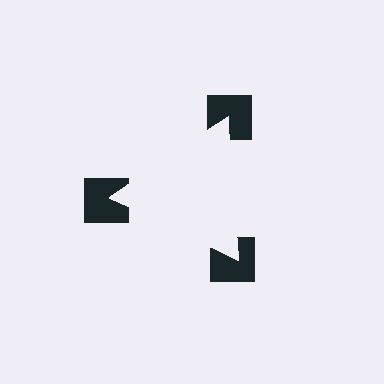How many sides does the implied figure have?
3 sides.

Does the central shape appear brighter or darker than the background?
It typically appears slightly brighter than the background, even though no actual brightness change is drawn.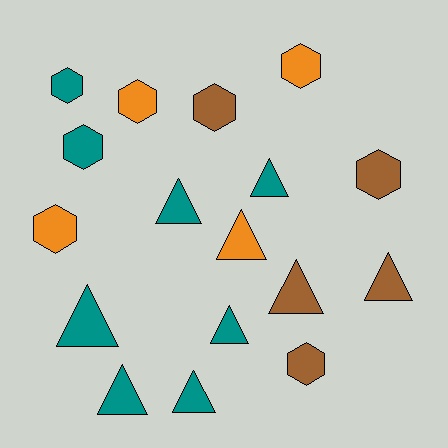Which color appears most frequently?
Teal, with 8 objects.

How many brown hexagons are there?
There are 3 brown hexagons.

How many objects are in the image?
There are 17 objects.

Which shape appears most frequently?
Triangle, with 9 objects.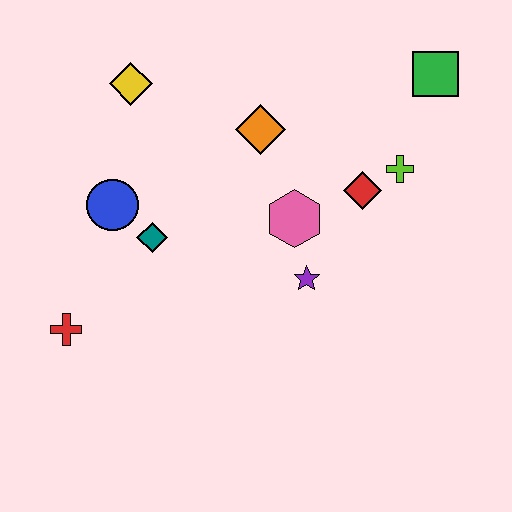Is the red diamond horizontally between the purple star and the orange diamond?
No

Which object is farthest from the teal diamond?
The green square is farthest from the teal diamond.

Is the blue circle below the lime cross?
Yes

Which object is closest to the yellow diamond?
The blue circle is closest to the yellow diamond.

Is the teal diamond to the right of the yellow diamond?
Yes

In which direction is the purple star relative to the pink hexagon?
The purple star is below the pink hexagon.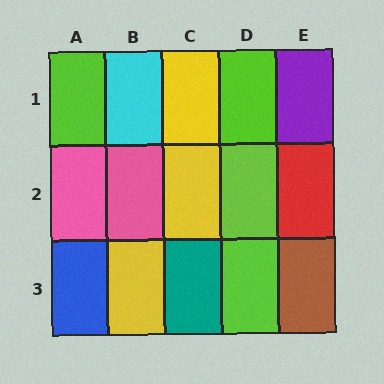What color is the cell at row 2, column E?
Red.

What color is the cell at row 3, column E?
Brown.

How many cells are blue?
1 cell is blue.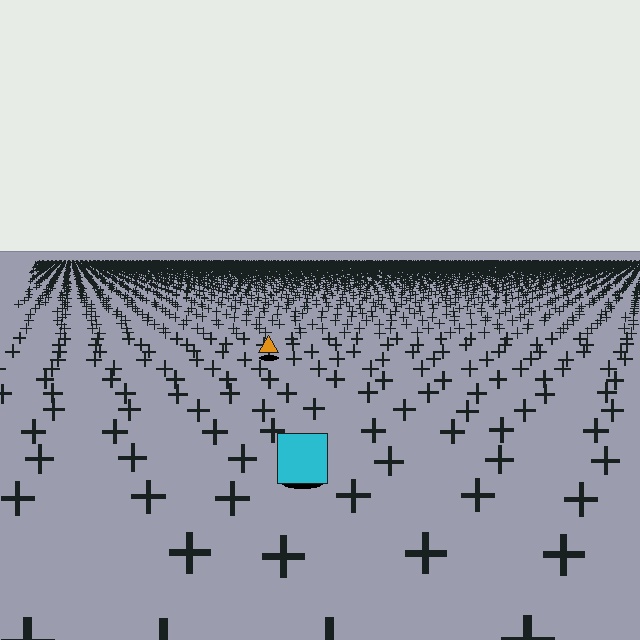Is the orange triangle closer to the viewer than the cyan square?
No. The cyan square is closer — you can tell from the texture gradient: the ground texture is coarser near it.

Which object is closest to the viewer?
The cyan square is closest. The texture marks near it are larger and more spread out.